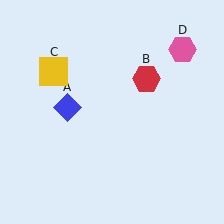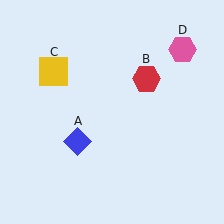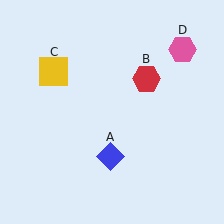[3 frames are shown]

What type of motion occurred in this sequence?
The blue diamond (object A) rotated counterclockwise around the center of the scene.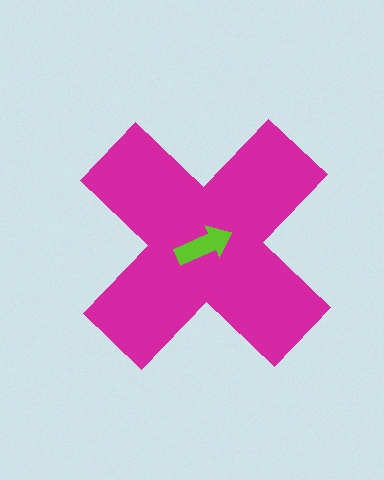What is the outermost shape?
The magenta cross.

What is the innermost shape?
The lime arrow.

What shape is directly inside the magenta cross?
The lime arrow.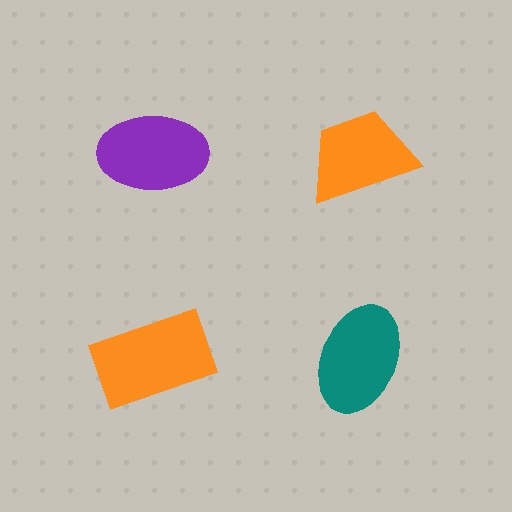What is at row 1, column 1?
A purple ellipse.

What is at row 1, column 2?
An orange trapezoid.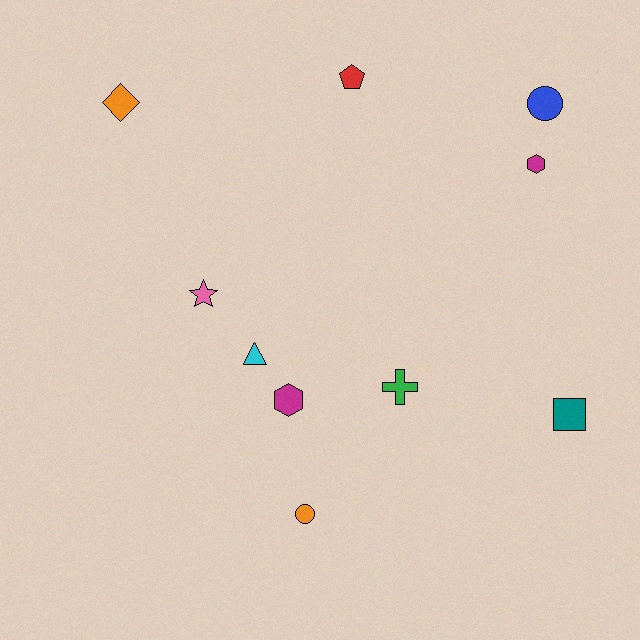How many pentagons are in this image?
There is 1 pentagon.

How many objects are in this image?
There are 10 objects.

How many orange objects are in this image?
There are 2 orange objects.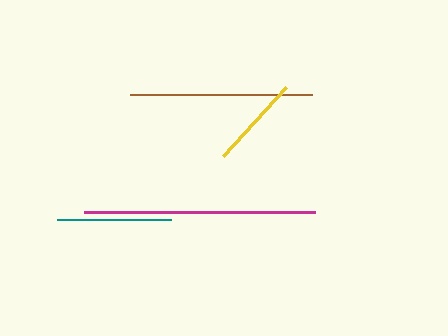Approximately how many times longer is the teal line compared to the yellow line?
The teal line is approximately 1.2 times the length of the yellow line.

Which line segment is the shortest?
The yellow line is the shortest at approximately 94 pixels.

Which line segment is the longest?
The magenta line is the longest at approximately 231 pixels.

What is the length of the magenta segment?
The magenta segment is approximately 231 pixels long.